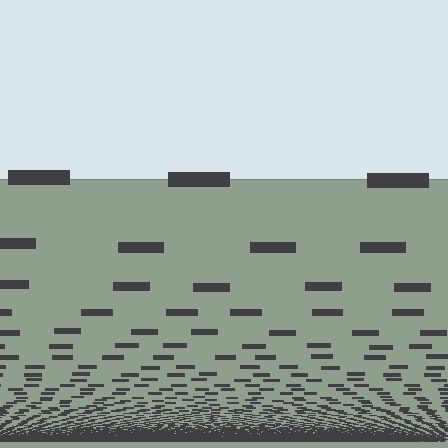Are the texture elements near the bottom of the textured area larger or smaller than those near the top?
Smaller. The gradient is inverted — elements near the bottom are smaller and denser.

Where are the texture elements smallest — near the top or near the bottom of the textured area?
Near the bottom.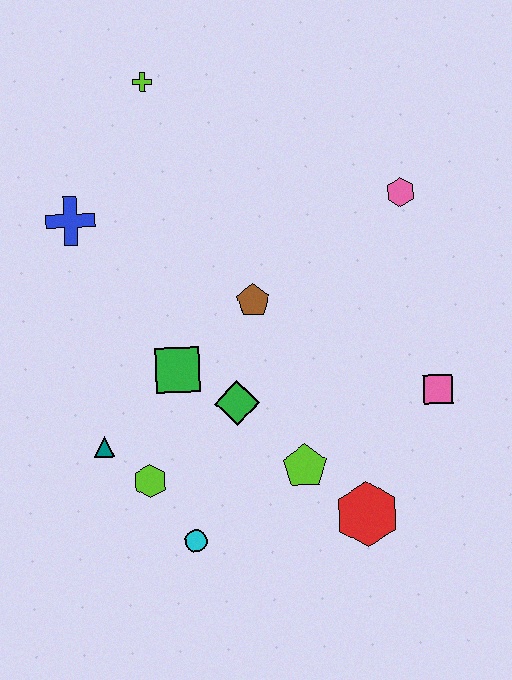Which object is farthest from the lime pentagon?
The lime cross is farthest from the lime pentagon.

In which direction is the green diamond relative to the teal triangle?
The green diamond is to the right of the teal triangle.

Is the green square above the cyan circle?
Yes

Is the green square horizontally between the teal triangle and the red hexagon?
Yes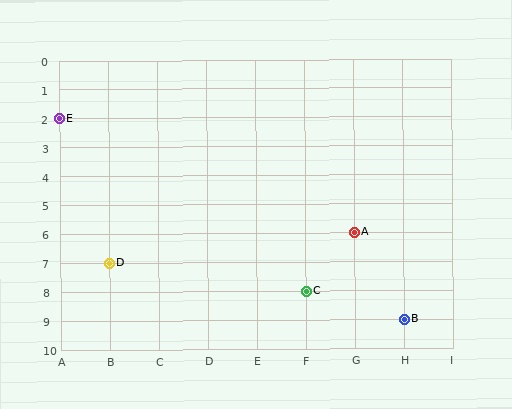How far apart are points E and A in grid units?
Points E and A are 6 columns and 4 rows apart (about 7.2 grid units diagonally).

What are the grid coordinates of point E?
Point E is at grid coordinates (A, 2).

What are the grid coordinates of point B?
Point B is at grid coordinates (H, 9).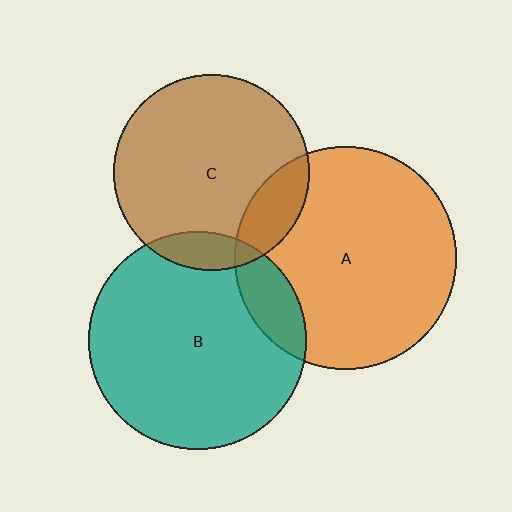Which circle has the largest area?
Circle A (orange).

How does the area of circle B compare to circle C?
Approximately 1.2 times.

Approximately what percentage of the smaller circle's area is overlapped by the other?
Approximately 15%.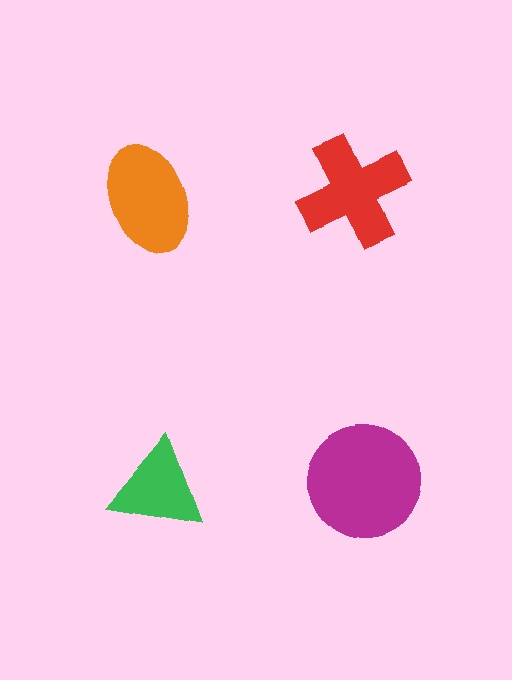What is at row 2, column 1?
A green triangle.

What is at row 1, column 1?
An orange ellipse.